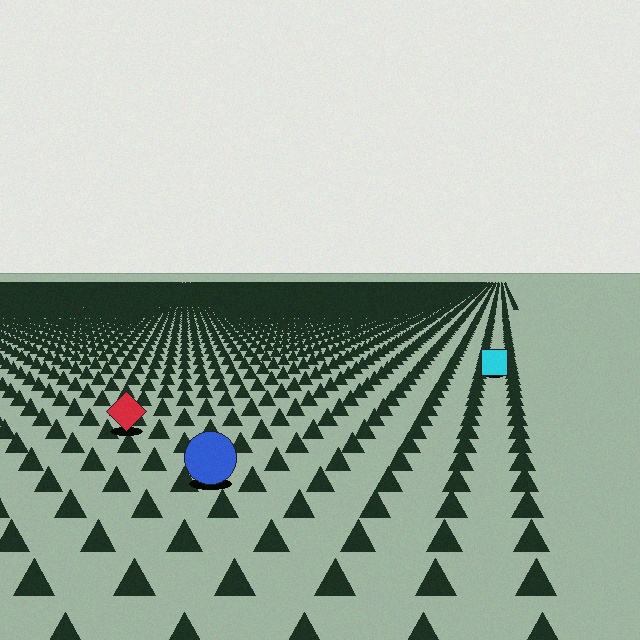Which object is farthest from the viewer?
The cyan square is farthest from the viewer. It appears smaller and the ground texture around it is denser.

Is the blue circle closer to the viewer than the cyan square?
Yes. The blue circle is closer — you can tell from the texture gradient: the ground texture is coarser near it.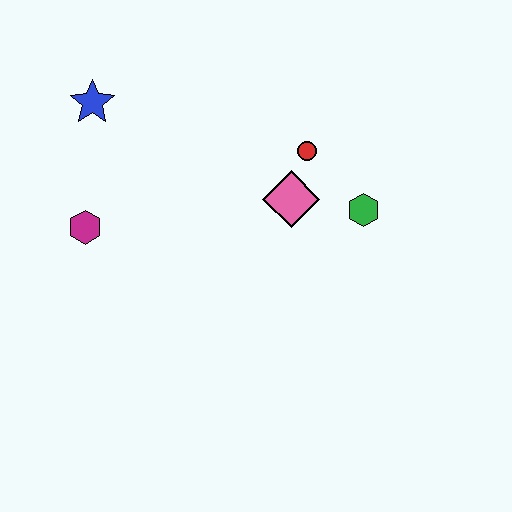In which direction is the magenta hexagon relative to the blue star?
The magenta hexagon is below the blue star.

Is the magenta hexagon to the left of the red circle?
Yes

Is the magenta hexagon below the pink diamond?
Yes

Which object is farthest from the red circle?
The magenta hexagon is farthest from the red circle.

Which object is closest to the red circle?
The pink diamond is closest to the red circle.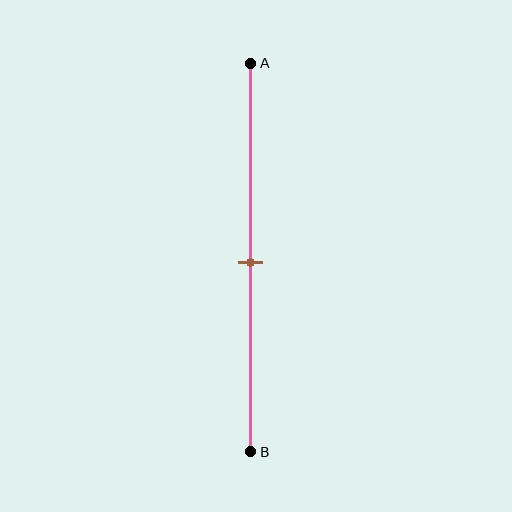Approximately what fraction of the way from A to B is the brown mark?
The brown mark is approximately 50% of the way from A to B.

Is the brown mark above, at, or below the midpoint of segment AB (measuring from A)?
The brown mark is approximately at the midpoint of segment AB.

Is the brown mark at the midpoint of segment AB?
Yes, the mark is approximately at the midpoint.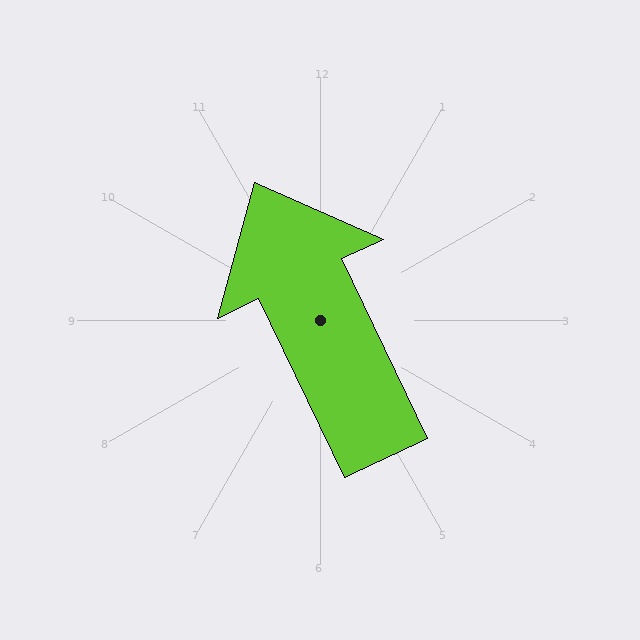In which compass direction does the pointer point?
Northwest.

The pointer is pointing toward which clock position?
Roughly 11 o'clock.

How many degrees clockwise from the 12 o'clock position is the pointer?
Approximately 334 degrees.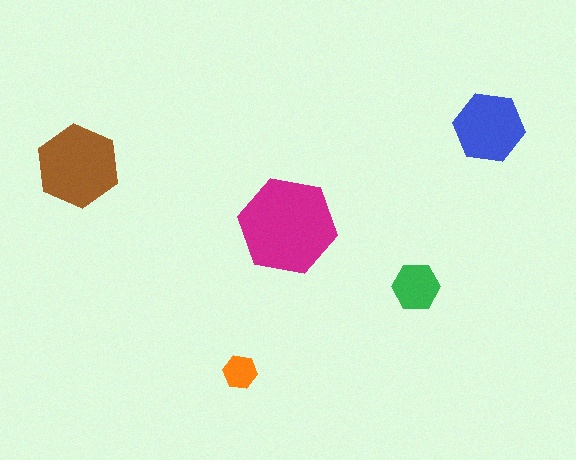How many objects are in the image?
There are 5 objects in the image.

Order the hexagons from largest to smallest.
the magenta one, the brown one, the blue one, the green one, the orange one.